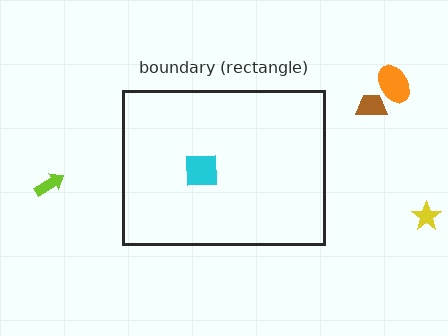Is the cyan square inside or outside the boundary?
Inside.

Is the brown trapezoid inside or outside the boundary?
Outside.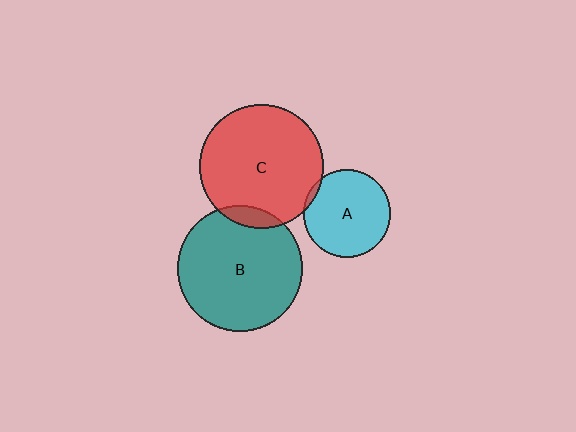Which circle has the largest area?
Circle B (teal).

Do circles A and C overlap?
Yes.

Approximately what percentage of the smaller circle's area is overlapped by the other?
Approximately 5%.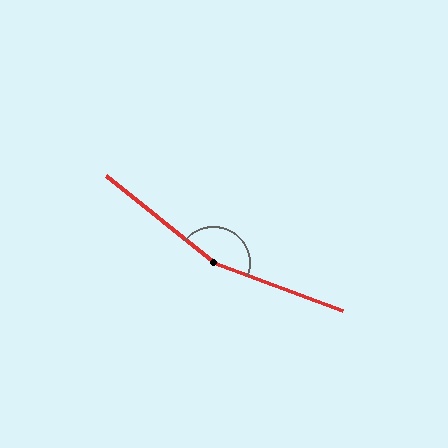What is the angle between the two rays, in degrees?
Approximately 162 degrees.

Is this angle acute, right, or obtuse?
It is obtuse.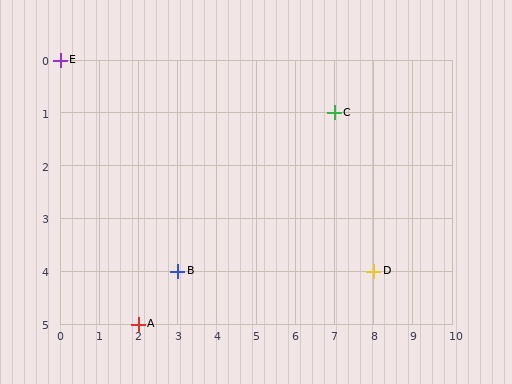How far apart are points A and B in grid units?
Points A and B are 1 column and 1 row apart (about 1.4 grid units diagonally).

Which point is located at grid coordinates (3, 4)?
Point B is at (3, 4).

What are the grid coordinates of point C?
Point C is at grid coordinates (7, 1).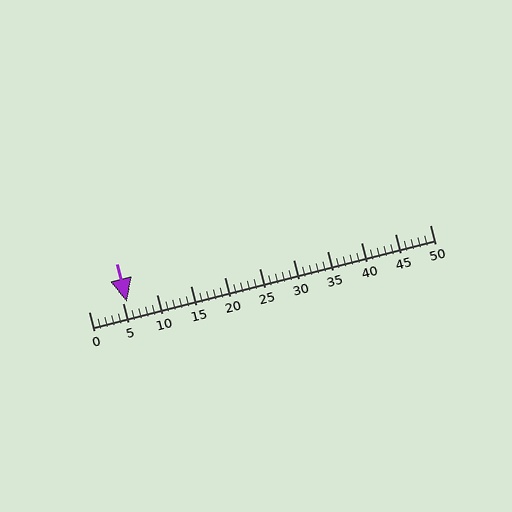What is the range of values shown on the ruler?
The ruler shows values from 0 to 50.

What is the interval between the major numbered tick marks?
The major tick marks are spaced 5 units apart.